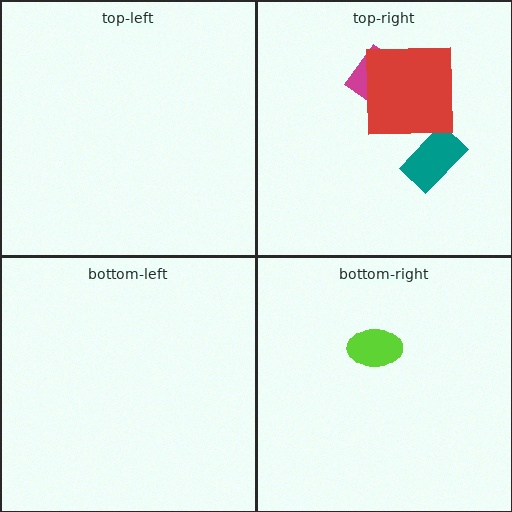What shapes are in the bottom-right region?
The lime ellipse.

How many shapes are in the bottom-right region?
1.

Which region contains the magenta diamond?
The top-right region.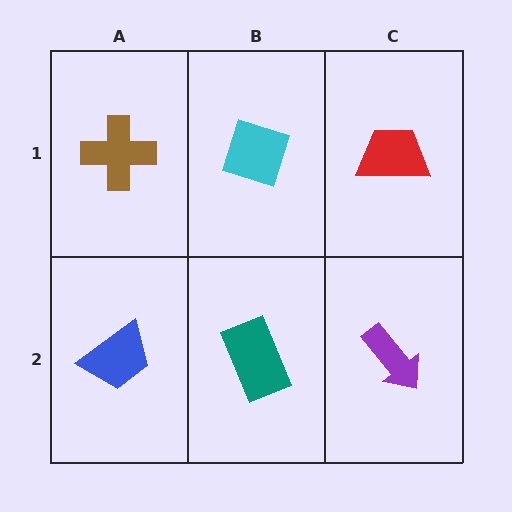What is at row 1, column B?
A cyan diamond.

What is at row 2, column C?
A purple arrow.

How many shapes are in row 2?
3 shapes.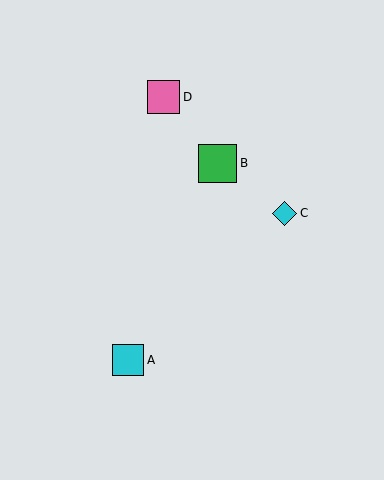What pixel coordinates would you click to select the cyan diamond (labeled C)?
Click at (284, 213) to select the cyan diamond C.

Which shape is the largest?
The green square (labeled B) is the largest.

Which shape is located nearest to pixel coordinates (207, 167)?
The green square (labeled B) at (218, 163) is nearest to that location.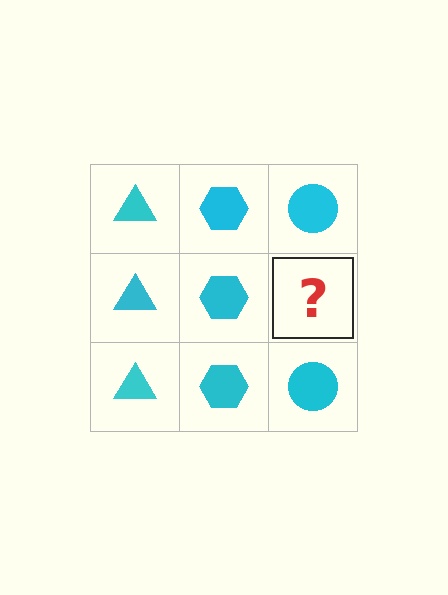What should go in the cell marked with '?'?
The missing cell should contain a cyan circle.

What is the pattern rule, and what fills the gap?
The rule is that each column has a consistent shape. The gap should be filled with a cyan circle.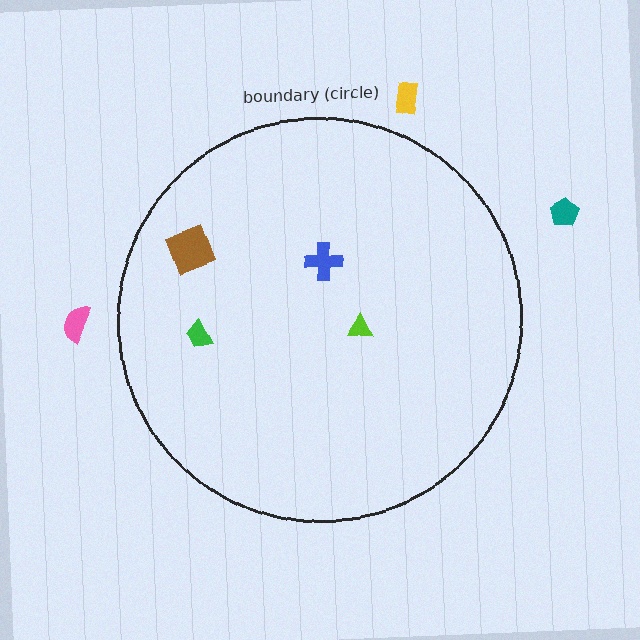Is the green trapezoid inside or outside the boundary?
Inside.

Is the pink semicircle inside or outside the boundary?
Outside.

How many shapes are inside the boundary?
4 inside, 3 outside.